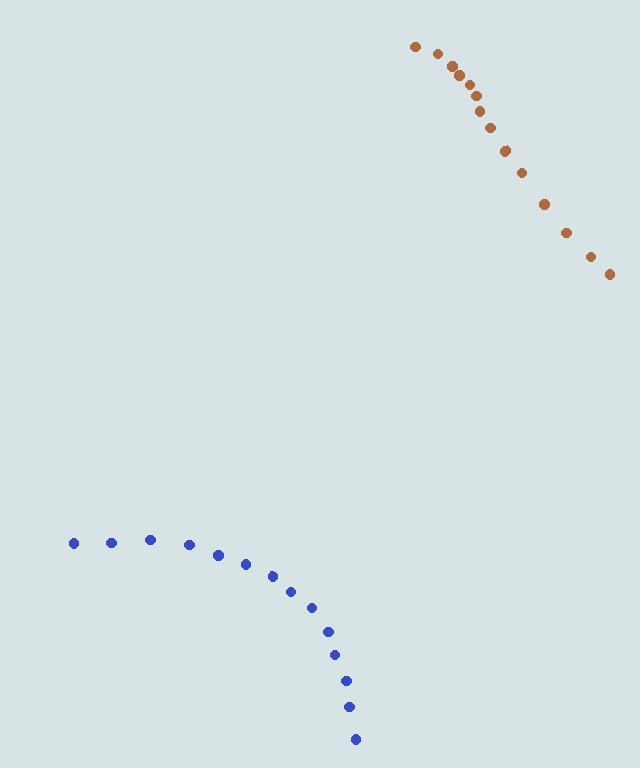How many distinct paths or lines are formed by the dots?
There are 2 distinct paths.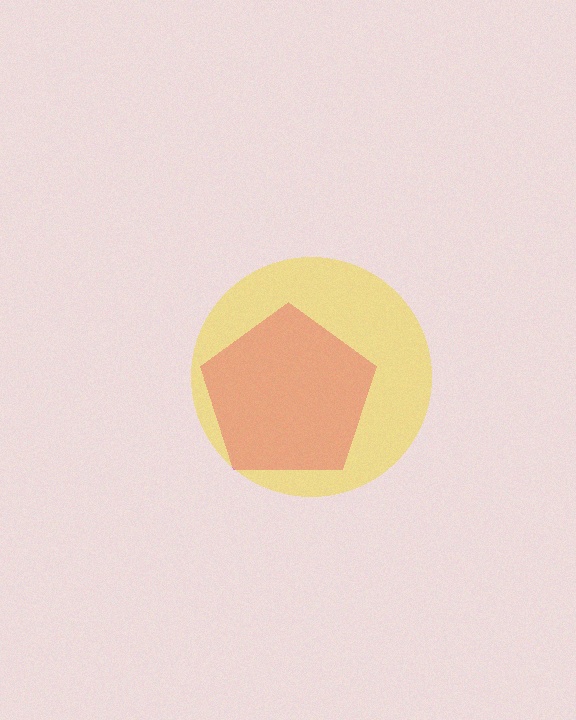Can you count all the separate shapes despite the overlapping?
Yes, there are 2 separate shapes.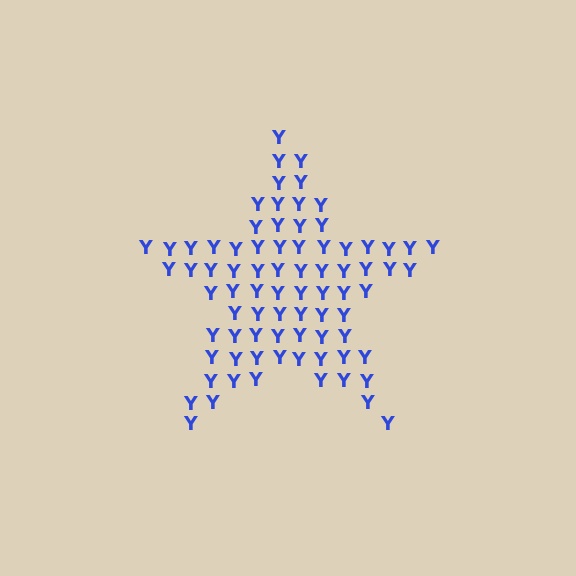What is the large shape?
The large shape is a star.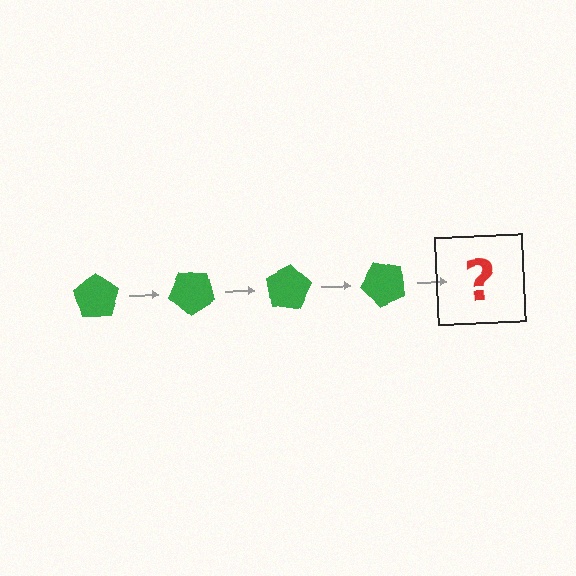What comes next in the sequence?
The next element should be a green pentagon rotated 160 degrees.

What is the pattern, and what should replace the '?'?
The pattern is that the pentagon rotates 40 degrees each step. The '?' should be a green pentagon rotated 160 degrees.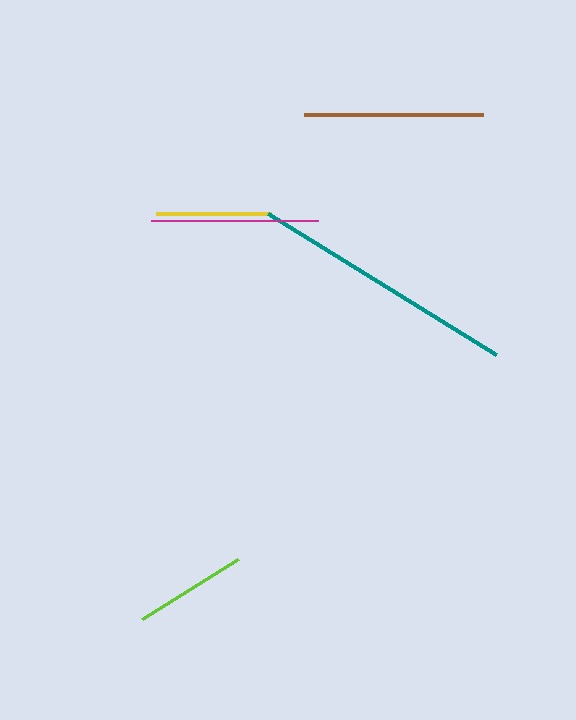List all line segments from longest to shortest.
From longest to shortest: teal, brown, magenta, yellow, lime.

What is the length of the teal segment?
The teal segment is approximately 267 pixels long.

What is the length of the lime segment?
The lime segment is approximately 114 pixels long.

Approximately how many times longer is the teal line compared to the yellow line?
The teal line is approximately 2.3 times the length of the yellow line.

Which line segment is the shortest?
The lime line is the shortest at approximately 114 pixels.